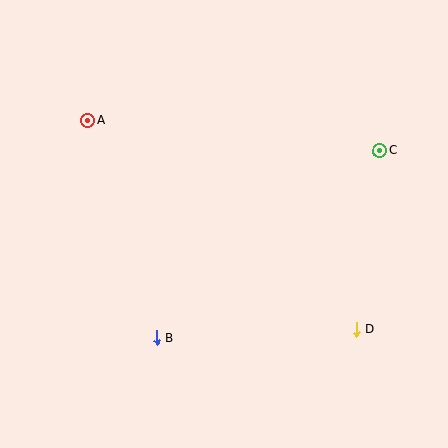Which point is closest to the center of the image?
Point B at (157, 338) is closest to the center.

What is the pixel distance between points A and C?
The distance between A and C is 294 pixels.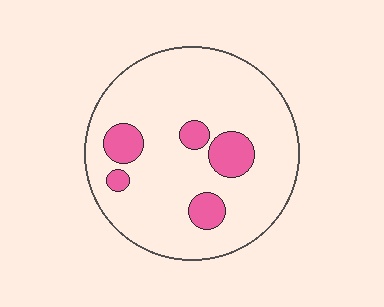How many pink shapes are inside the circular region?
5.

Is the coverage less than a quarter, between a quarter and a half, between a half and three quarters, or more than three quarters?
Less than a quarter.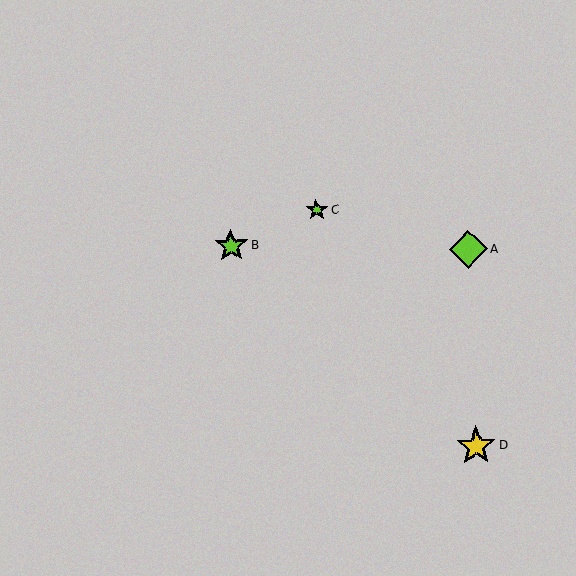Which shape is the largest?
The yellow star (labeled D) is the largest.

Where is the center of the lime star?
The center of the lime star is at (231, 246).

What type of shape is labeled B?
Shape B is a lime star.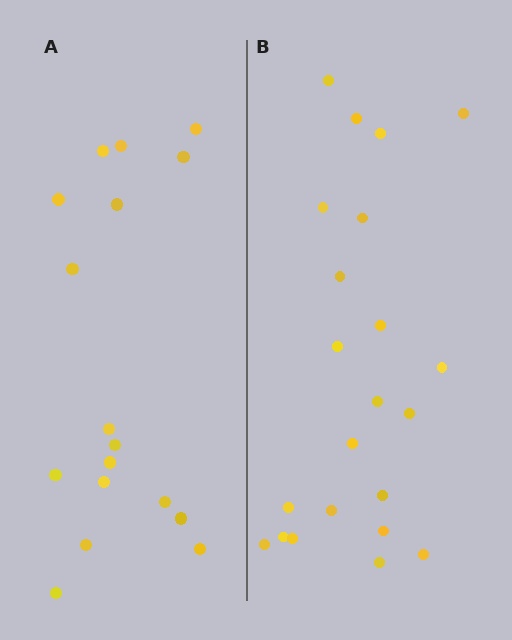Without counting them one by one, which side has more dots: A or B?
Region B (the right region) has more dots.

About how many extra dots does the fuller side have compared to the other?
Region B has about 5 more dots than region A.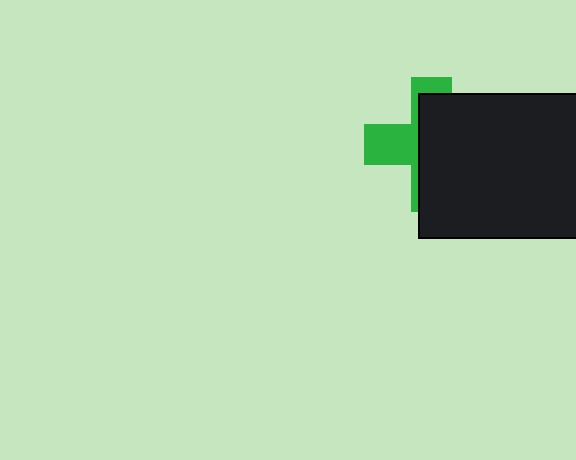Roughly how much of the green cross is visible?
A small part of it is visible (roughly 36%).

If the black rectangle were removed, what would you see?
You would see the complete green cross.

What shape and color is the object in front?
The object in front is a black rectangle.